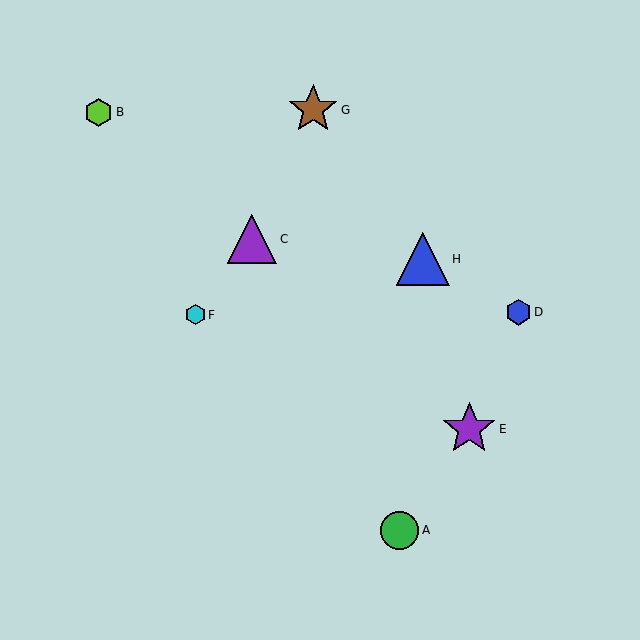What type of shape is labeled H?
Shape H is a blue triangle.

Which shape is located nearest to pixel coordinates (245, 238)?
The purple triangle (labeled C) at (252, 239) is nearest to that location.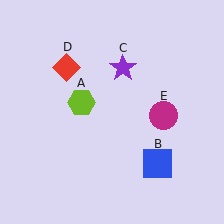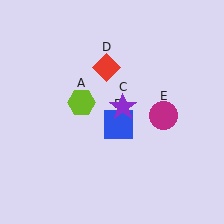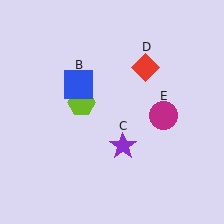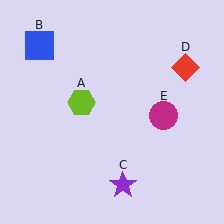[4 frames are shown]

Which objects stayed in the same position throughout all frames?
Lime hexagon (object A) and magenta circle (object E) remained stationary.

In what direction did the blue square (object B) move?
The blue square (object B) moved up and to the left.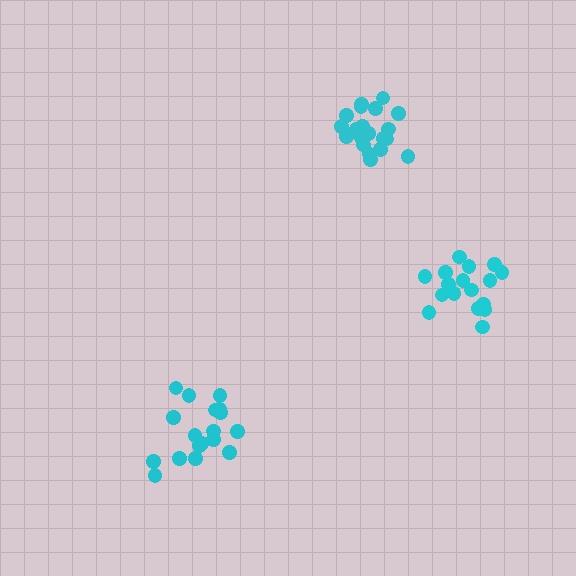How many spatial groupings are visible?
There are 3 spatial groupings.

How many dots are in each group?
Group 1: 18 dots, Group 2: 17 dots, Group 3: 21 dots (56 total).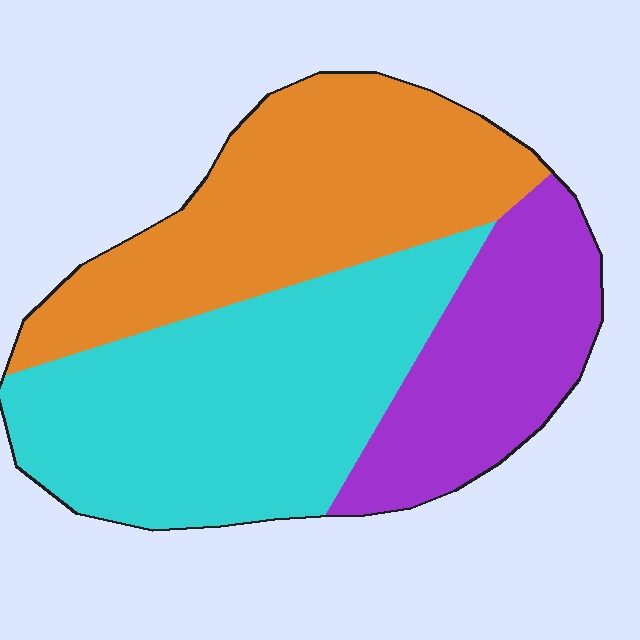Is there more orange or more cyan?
Cyan.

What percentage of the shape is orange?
Orange takes up about three eighths (3/8) of the shape.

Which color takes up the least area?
Purple, at roughly 25%.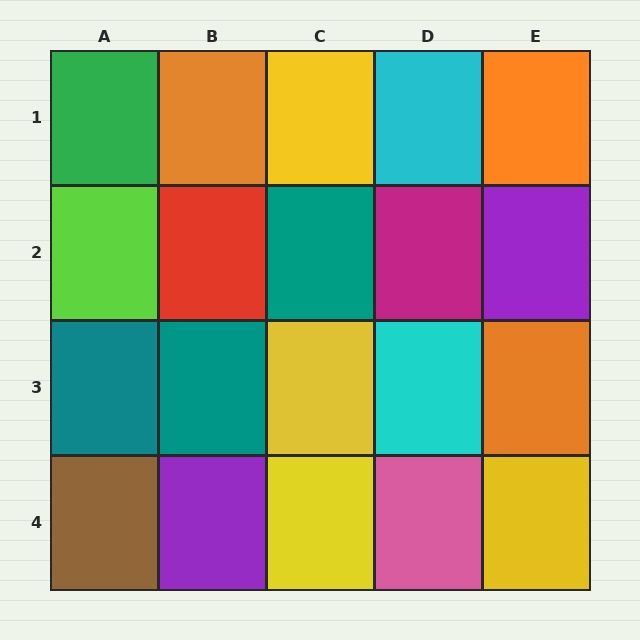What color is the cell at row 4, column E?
Yellow.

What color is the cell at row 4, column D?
Pink.